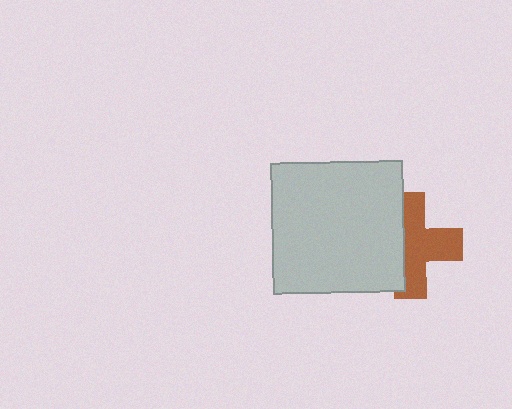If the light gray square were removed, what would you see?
You would see the complete brown cross.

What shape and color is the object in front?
The object in front is a light gray square.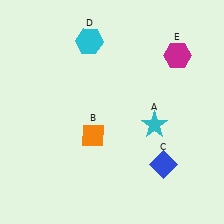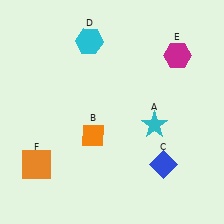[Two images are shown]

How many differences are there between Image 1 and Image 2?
There is 1 difference between the two images.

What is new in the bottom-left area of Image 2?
An orange square (F) was added in the bottom-left area of Image 2.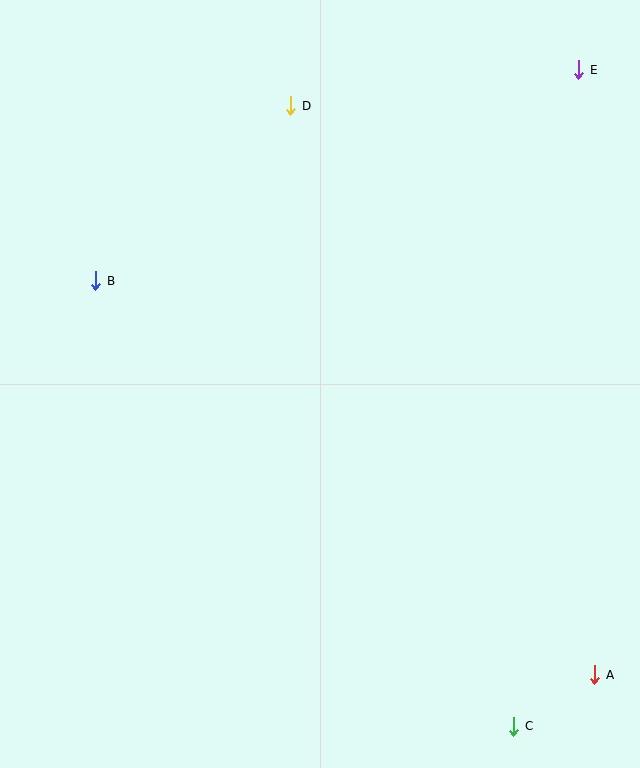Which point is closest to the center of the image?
Point B at (96, 281) is closest to the center.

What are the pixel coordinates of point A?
Point A is at (595, 675).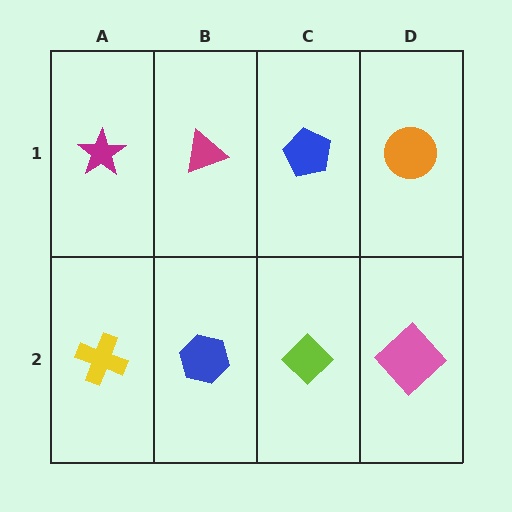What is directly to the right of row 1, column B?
A blue pentagon.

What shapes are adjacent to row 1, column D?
A pink diamond (row 2, column D), a blue pentagon (row 1, column C).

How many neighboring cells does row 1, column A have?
2.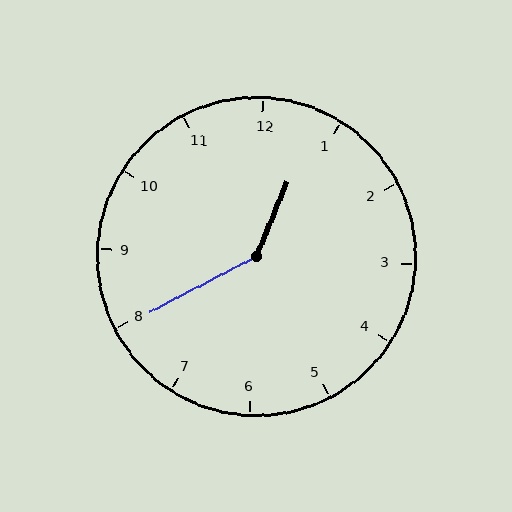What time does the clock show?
12:40.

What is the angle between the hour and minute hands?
Approximately 140 degrees.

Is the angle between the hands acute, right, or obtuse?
It is obtuse.